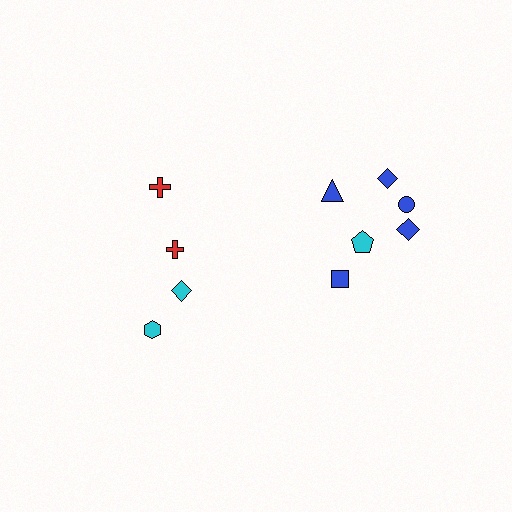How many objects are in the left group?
There are 4 objects.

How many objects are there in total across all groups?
There are 10 objects.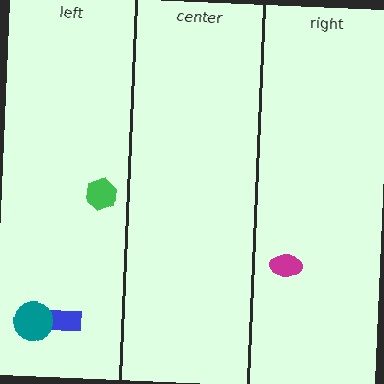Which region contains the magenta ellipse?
The right region.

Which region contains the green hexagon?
The left region.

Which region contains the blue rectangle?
The left region.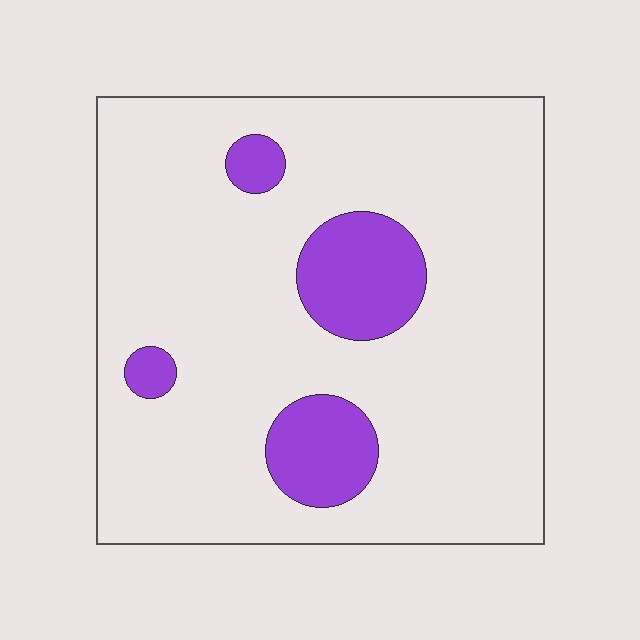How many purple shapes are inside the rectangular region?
4.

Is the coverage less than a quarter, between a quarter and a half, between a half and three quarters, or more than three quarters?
Less than a quarter.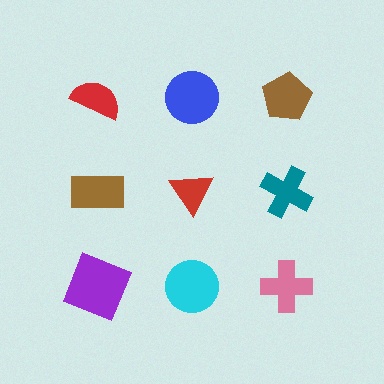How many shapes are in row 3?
3 shapes.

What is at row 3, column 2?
A cyan circle.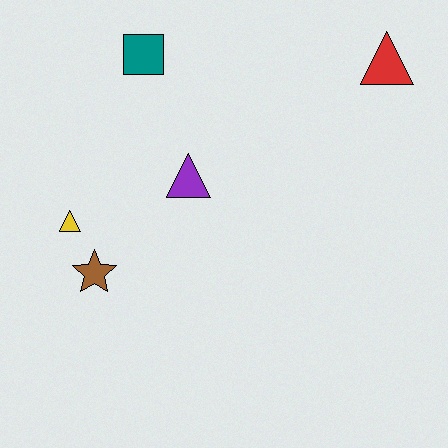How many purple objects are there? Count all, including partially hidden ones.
There is 1 purple object.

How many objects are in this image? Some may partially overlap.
There are 5 objects.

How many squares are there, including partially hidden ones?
There is 1 square.